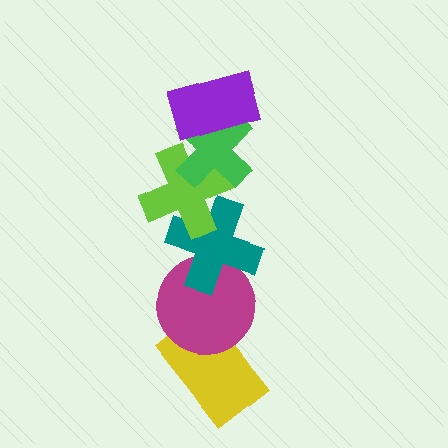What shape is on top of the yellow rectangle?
The magenta circle is on top of the yellow rectangle.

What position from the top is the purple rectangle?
The purple rectangle is 1st from the top.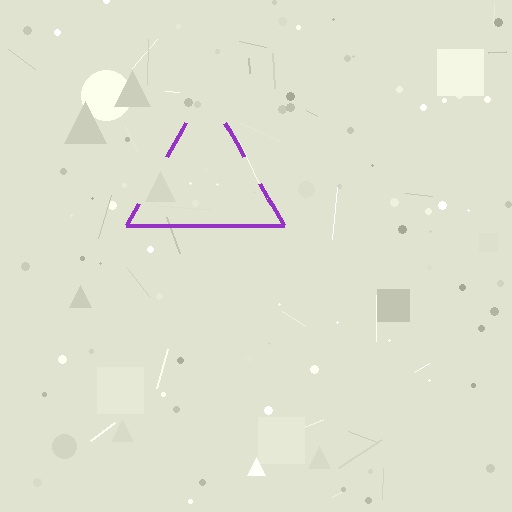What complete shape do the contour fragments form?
The contour fragments form a triangle.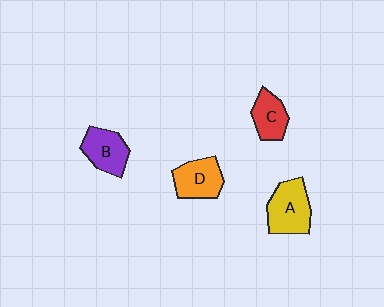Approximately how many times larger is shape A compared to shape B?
Approximately 1.2 times.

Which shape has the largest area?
Shape A (yellow).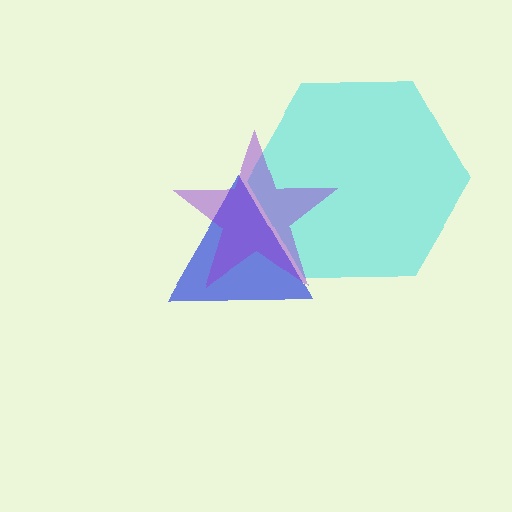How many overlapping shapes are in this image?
There are 3 overlapping shapes in the image.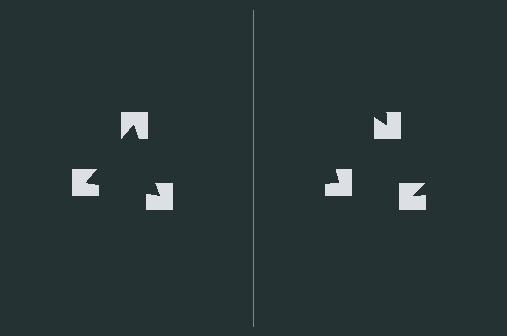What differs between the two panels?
The notched squares are positioned identically on both sides; only the wedge orientations differ. On the left they align to a triangle; on the right they are misaligned.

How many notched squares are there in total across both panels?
6 — 3 on each side.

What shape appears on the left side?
An illusory triangle.